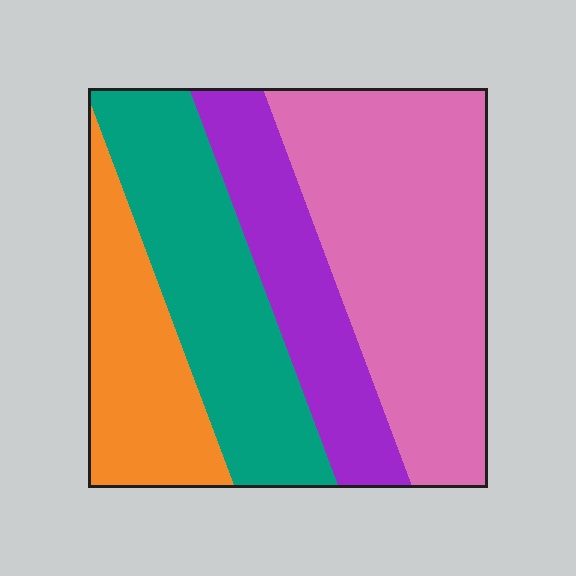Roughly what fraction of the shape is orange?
Orange covers about 20% of the shape.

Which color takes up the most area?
Pink, at roughly 40%.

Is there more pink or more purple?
Pink.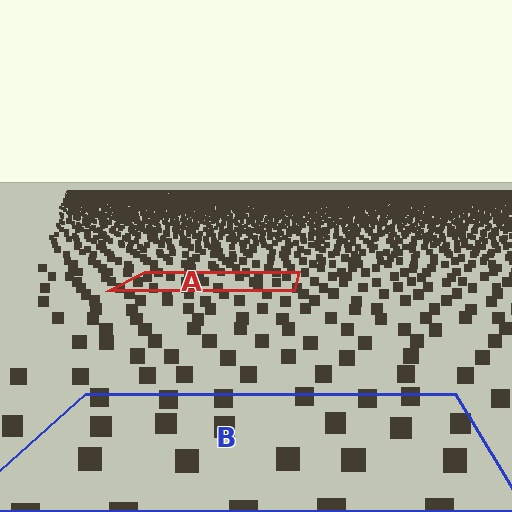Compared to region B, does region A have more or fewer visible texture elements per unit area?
Region A has more texture elements per unit area — they are packed more densely because it is farther away.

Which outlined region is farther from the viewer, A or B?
Region A is farther from the viewer — the texture elements inside it appear smaller and more densely packed.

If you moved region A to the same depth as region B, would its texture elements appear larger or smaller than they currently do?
They would appear larger. At a closer depth, the same texture elements are projected at a bigger on-screen size.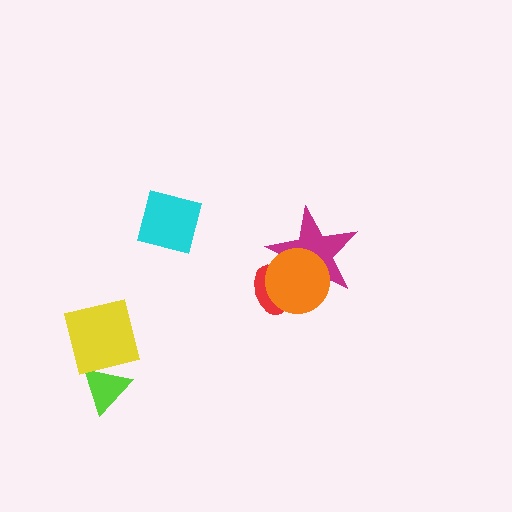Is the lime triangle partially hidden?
Yes, it is partially covered by another shape.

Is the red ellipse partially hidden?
Yes, it is partially covered by another shape.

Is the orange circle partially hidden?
No, no other shape covers it.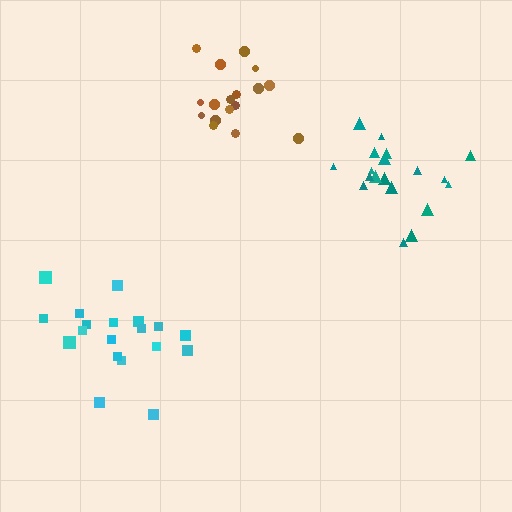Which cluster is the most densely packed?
Brown.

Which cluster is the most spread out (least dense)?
Teal.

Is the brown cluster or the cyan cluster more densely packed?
Brown.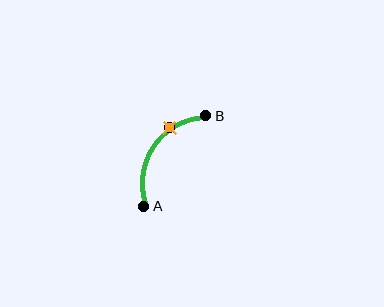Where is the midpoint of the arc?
The arc midpoint is the point on the curve farthest from the straight line joining A and B. It sits above and to the left of that line.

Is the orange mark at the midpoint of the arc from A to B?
No. The orange mark lies on the arc but is closer to endpoint B. The arc midpoint would be at the point on the curve equidistant along the arc from both A and B.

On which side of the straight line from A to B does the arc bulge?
The arc bulges above and to the left of the straight line connecting A and B.